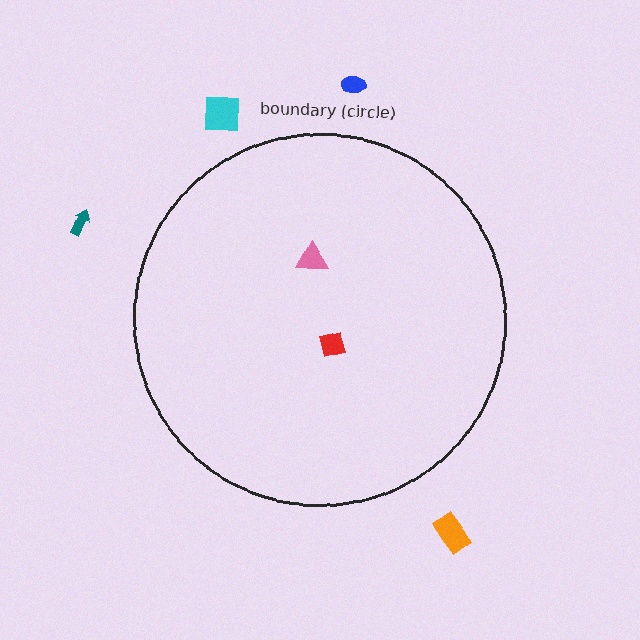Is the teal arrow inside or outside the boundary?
Outside.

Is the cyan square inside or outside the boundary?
Outside.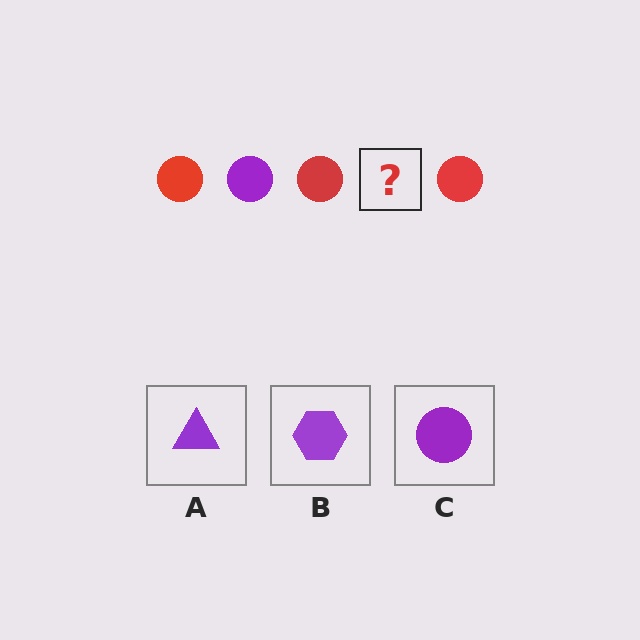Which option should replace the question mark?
Option C.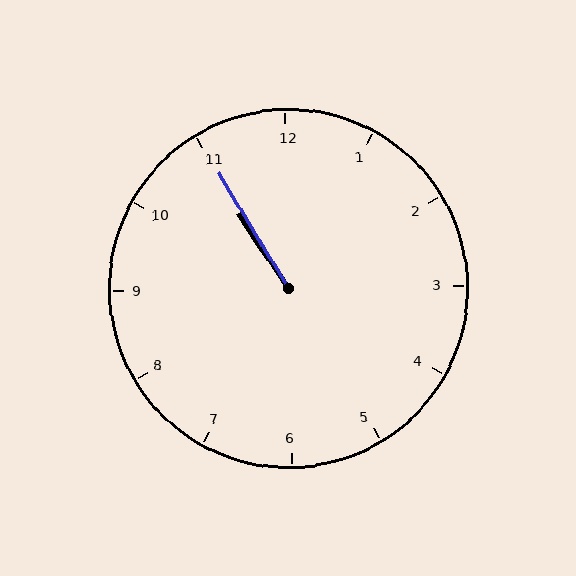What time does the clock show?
10:55.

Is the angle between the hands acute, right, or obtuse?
It is acute.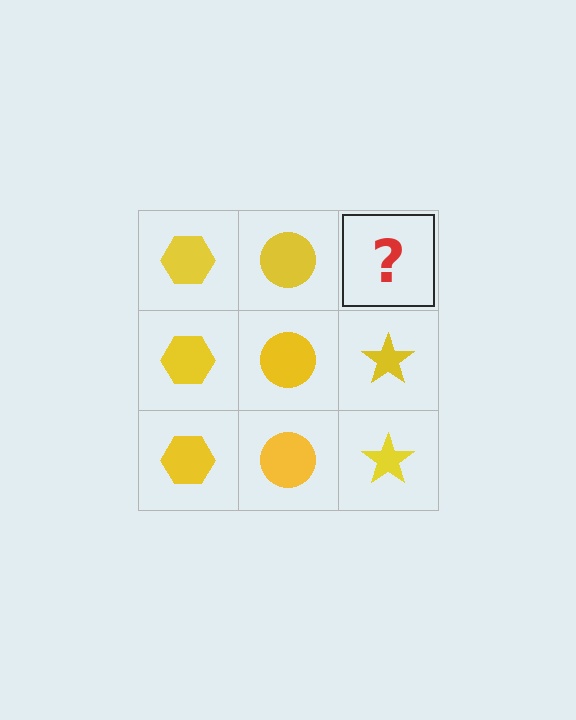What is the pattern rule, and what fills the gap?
The rule is that each column has a consistent shape. The gap should be filled with a yellow star.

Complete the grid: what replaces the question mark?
The question mark should be replaced with a yellow star.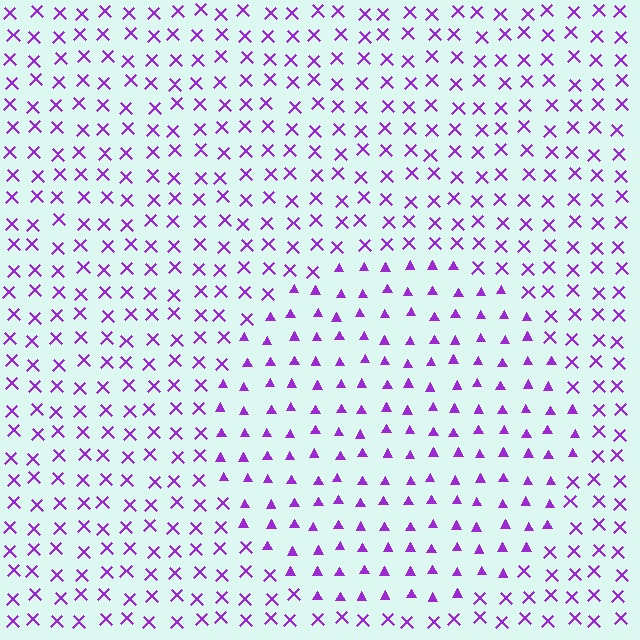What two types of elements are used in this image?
The image uses triangles inside the circle region and X marks outside it.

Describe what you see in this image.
The image is filled with small purple elements arranged in a uniform grid. A circle-shaped region contains triangles, while the surrounding area contains X marks. The boundary is defined purely by the change in element shape.